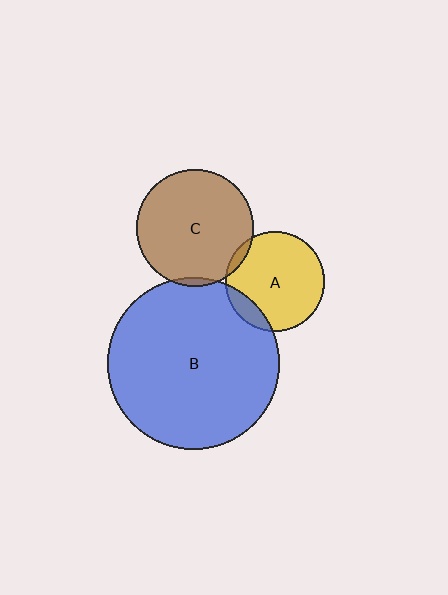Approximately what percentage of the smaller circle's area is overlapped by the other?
Approximately 5%.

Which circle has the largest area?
Circle B (blue).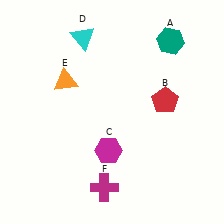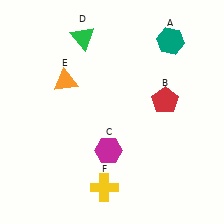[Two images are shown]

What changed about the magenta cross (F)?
In Image 1, F is magenta. In Image 2, it changed to yellow.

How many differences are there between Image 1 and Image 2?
There are 2 differences between the two images.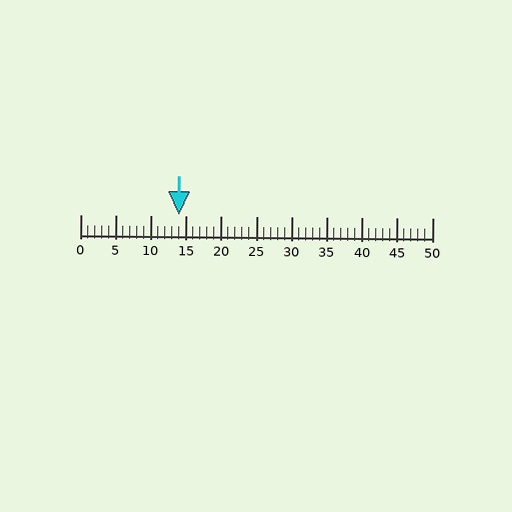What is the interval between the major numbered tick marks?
The major tick marks are spaced 5 units apart.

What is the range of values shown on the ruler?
The ruler shows values from 0 to 50.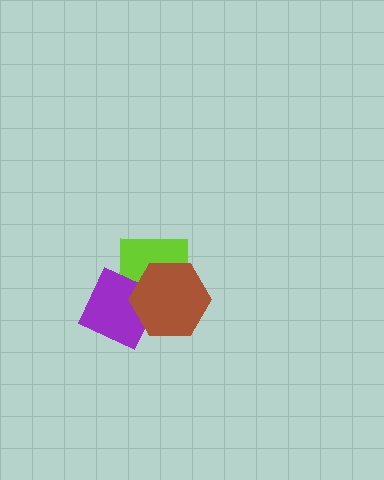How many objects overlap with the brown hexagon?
2 objects overlap with the brown hexagon.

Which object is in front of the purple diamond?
The brown hexagon is in front of the purple diamond.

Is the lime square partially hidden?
Yes, it is partially covered by another shape.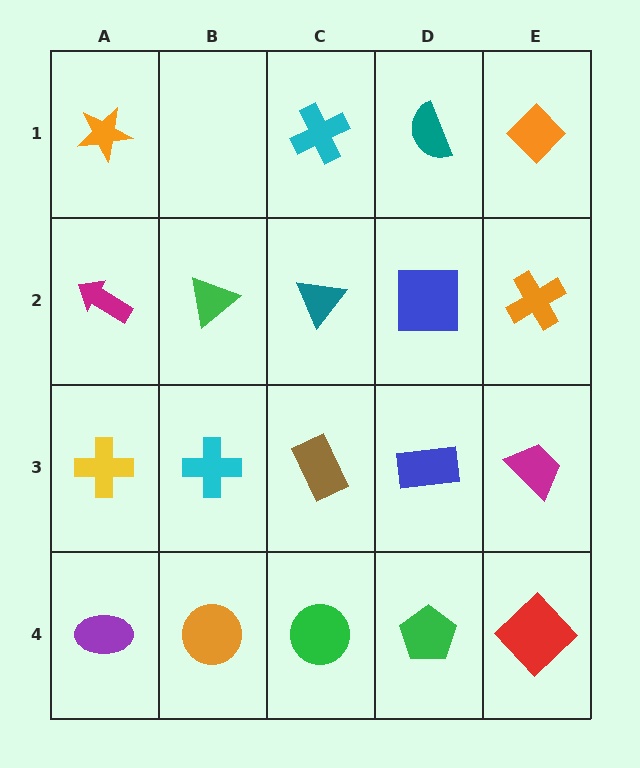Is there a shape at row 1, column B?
No, that cell is empty.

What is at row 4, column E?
A red diamond.